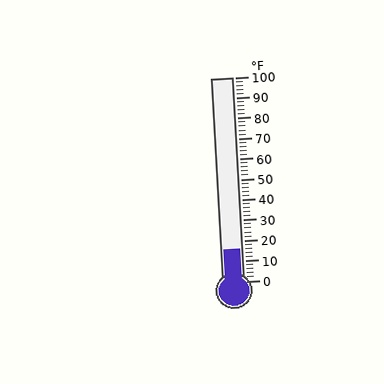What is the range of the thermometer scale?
The thermometer scale ranges from 0°F to 100°F.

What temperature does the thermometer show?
The thermometer shows approximately 16°F.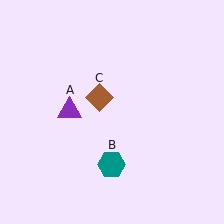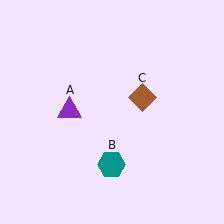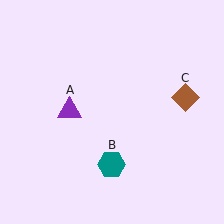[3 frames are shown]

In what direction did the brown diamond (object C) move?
The brown diamond (object C) moved right.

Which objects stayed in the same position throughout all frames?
Purple triangle (object A) and teal hexagon (object B) remained stationary.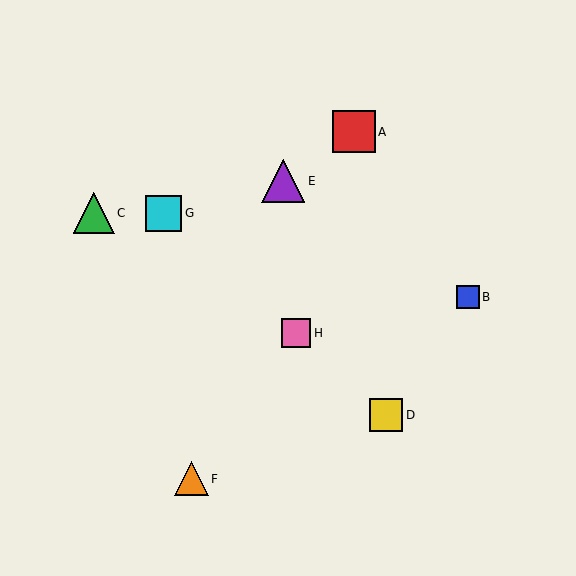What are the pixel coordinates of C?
Object C is at (94, 213).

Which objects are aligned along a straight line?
Objects D, G, H are aligned along a straight line.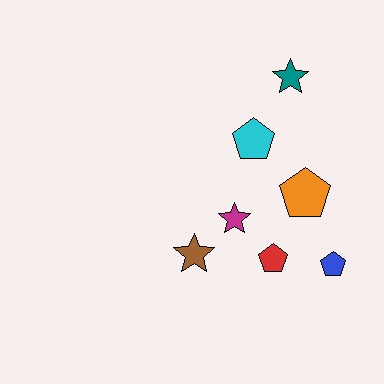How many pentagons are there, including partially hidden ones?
There are 4 pentagons.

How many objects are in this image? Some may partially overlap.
There are 7 objects.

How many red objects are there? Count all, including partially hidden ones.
There is 1 red object.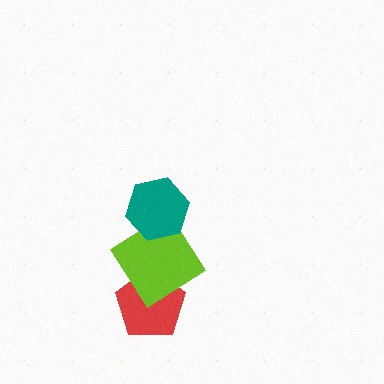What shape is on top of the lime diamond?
The teal hexagon is on top of the lime diamond.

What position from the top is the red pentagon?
The red pentagon is 3rd from the top.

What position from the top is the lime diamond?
The lime diamond is 2nd from the top.